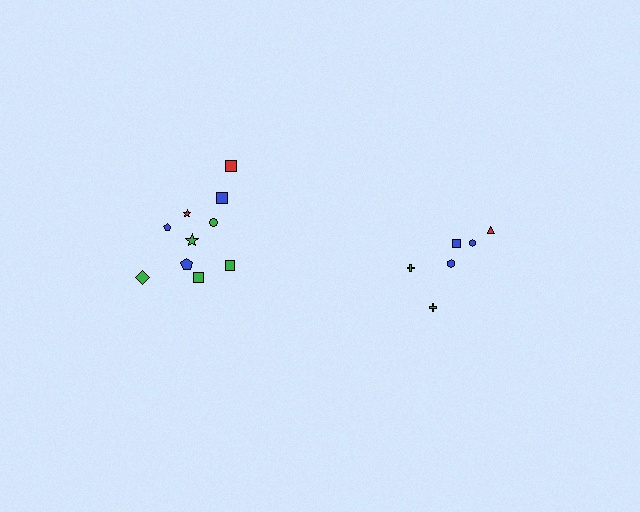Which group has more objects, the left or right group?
The left group.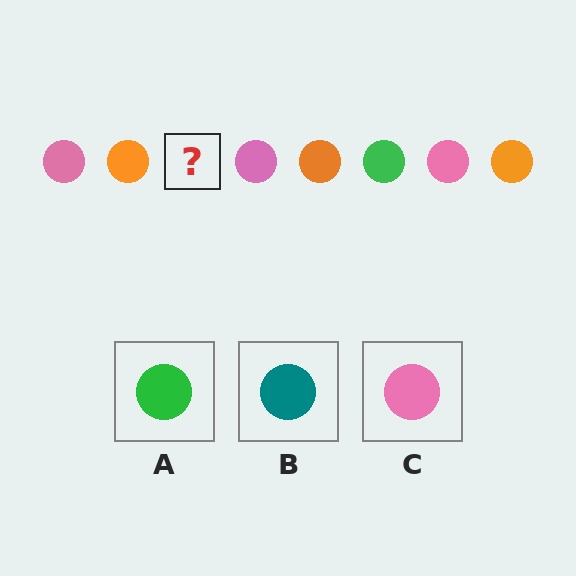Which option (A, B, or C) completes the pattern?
A.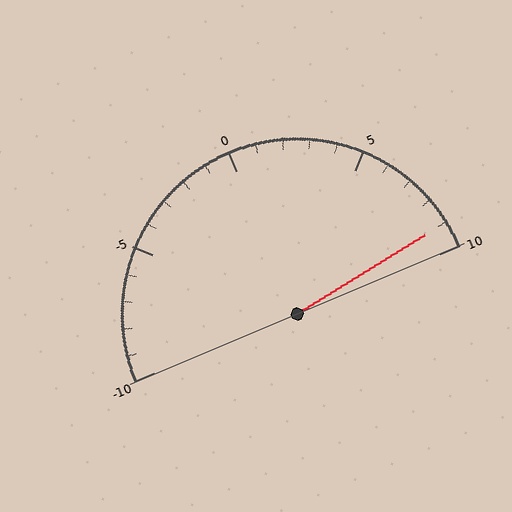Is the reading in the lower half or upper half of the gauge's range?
The reading is in the upper half of the range (-10 to 10).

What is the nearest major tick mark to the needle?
The nearest major tick mark is 10.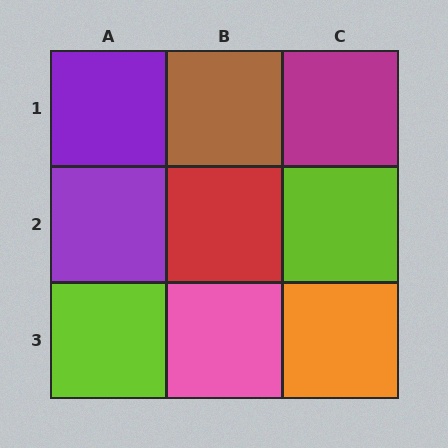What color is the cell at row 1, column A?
Purple.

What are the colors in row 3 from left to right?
Lime, pink, orange.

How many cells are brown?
1 cell is brown.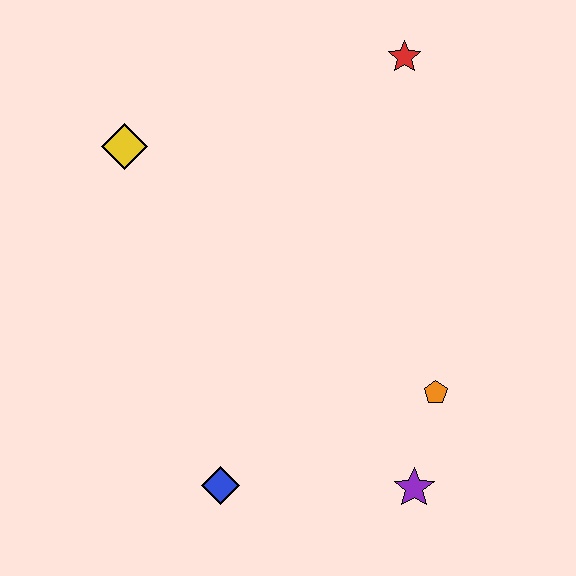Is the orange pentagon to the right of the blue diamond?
Yes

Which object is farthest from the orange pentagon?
The yellow diamond is farthest from the orange pentagon.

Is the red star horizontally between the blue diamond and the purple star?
Yes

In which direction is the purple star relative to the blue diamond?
The purple star is to the right of the blue diamond.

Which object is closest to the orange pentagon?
The purple star is closest to the orange pentagon.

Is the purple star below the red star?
Yes